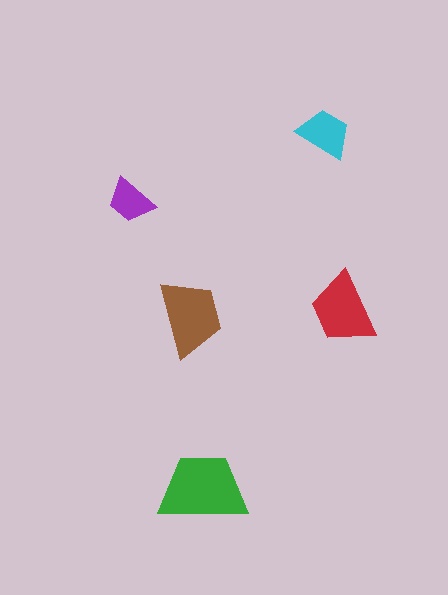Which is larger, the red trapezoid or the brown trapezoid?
The brown one.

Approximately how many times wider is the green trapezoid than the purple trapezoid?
About 2 times wider.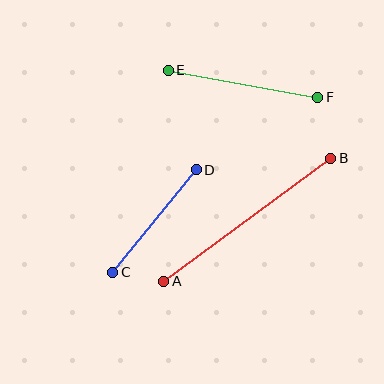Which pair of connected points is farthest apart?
Points A and B are farthest apart.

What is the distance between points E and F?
The distance is approximately 152 pixels.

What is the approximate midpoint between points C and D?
The midpoint is at approximately (154, 221) pixels.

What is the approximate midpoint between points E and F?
The midpoint is at approximately (243, 84) pixels.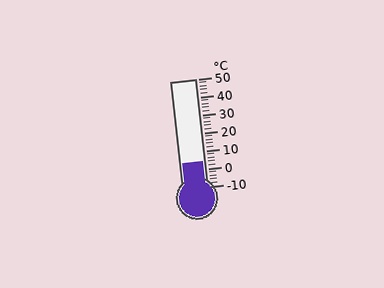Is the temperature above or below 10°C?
The temperature is below 10°C.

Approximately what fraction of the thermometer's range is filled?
The thermometer is filled to approximately 25% of its range.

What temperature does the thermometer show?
The thermometer shows approximately 4°C.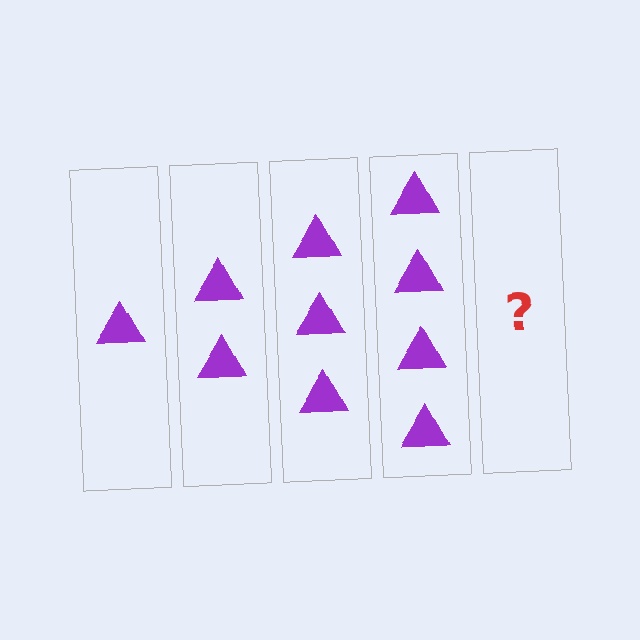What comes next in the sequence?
The next element should be 5 triangles.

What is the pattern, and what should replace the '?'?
The pattern is that each step adds one more triangle. The '?' should be 5 triangles.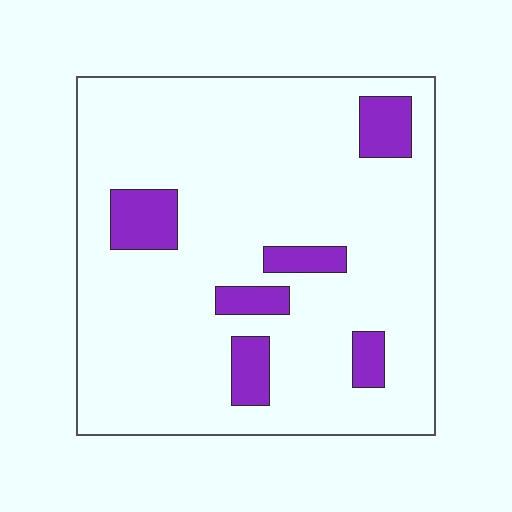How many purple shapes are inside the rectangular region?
6.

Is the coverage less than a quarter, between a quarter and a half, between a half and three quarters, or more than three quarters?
Less than a quarter.